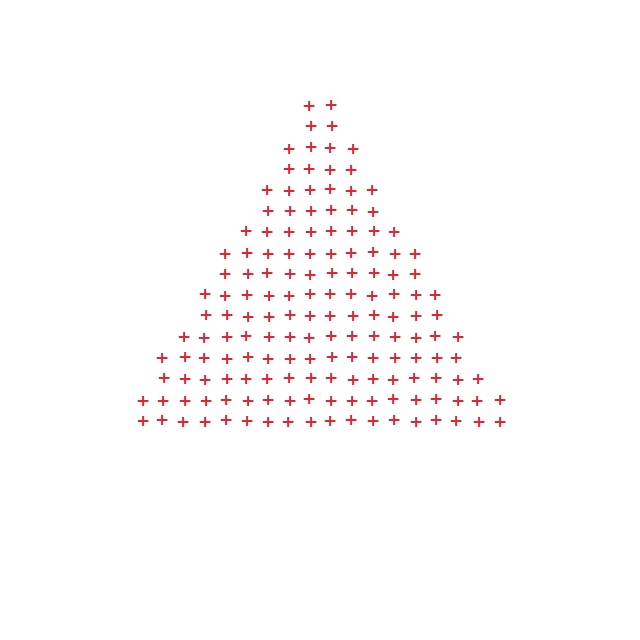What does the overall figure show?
The overall figure shows a triangle.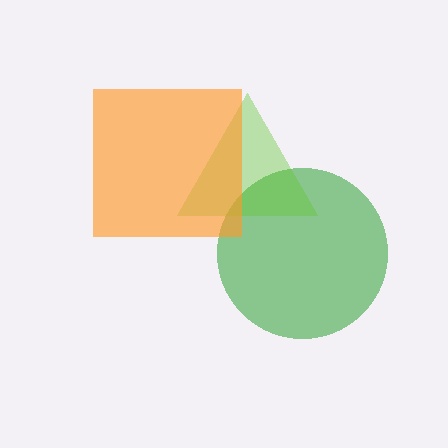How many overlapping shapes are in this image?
There are 3 overlapping shapes in the image.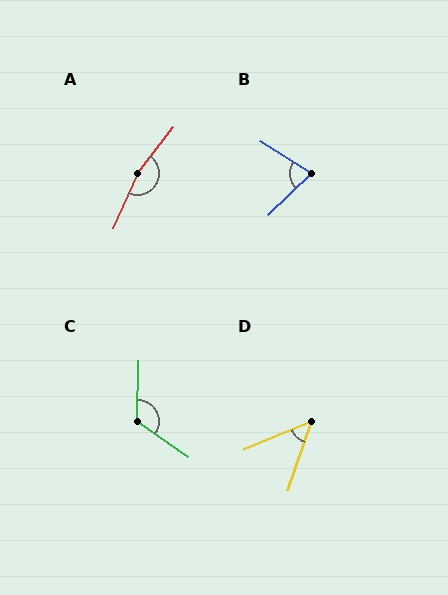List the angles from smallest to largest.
D (49°), B (76°), C (123°), A (167°).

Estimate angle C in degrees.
Approximately 123 degrees.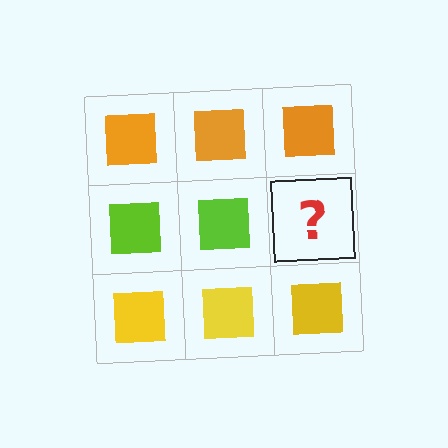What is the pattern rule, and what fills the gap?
The rule is that each row has a consistent color. The gap should be filled with a lime square.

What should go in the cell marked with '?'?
The missing cell should contain a lime square.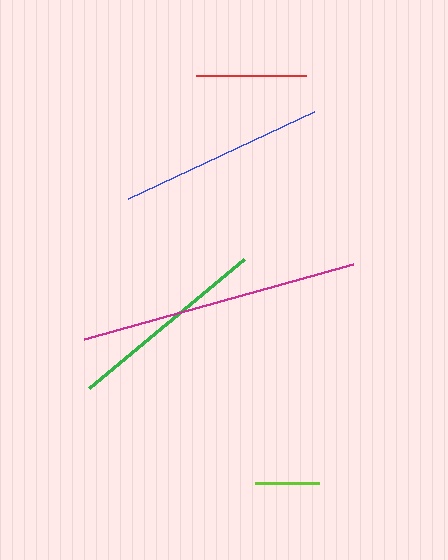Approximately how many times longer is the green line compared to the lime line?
The green line is approximately 3.2 times the length of the lime line.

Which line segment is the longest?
The magenta line is the longest at approximately 279 pixels.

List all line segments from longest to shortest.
From longest to shortest: magenta, blue, green, red, lime.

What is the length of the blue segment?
The blue segment is approximately 205 pixels long.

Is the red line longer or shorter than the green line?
The green line is longer than the red line.